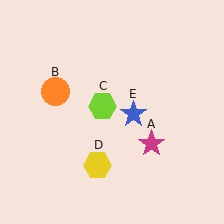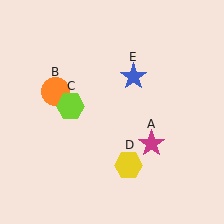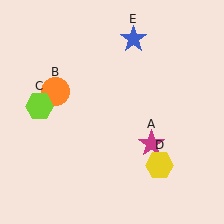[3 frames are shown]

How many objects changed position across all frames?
3 objects changed position: lime hexagon (object C), yellow hexagon (object D), blue star (object E).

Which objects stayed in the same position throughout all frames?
Magenta star (object A) and orange circle (object B) remained stationary.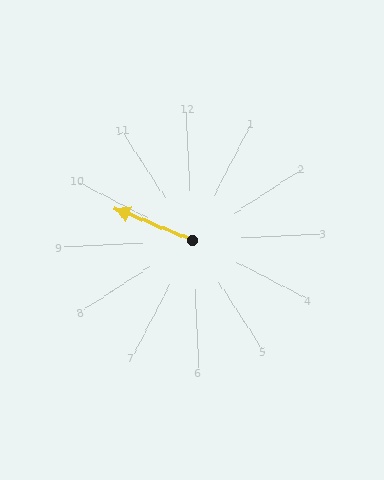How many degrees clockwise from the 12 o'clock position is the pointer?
Approximately 295 degrees.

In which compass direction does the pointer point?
Northwest.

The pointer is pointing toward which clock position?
Roughly 10 o'clock.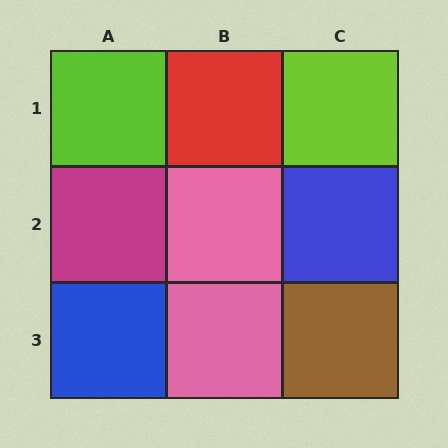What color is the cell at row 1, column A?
Lime.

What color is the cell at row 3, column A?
Blue.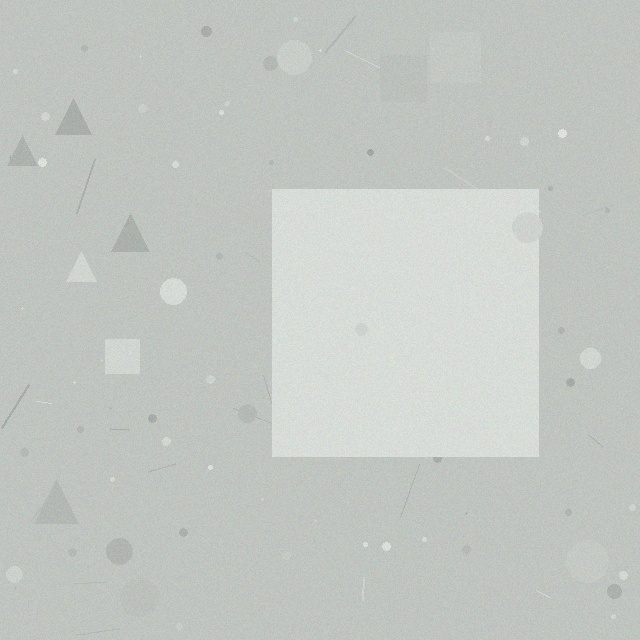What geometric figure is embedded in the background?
A square is embedded in the background.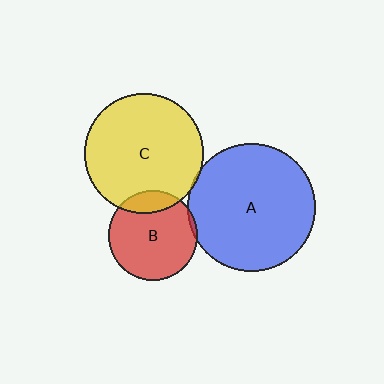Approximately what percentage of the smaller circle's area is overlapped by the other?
Approximately 15%.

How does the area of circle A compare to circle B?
Approximately 2.1 times.